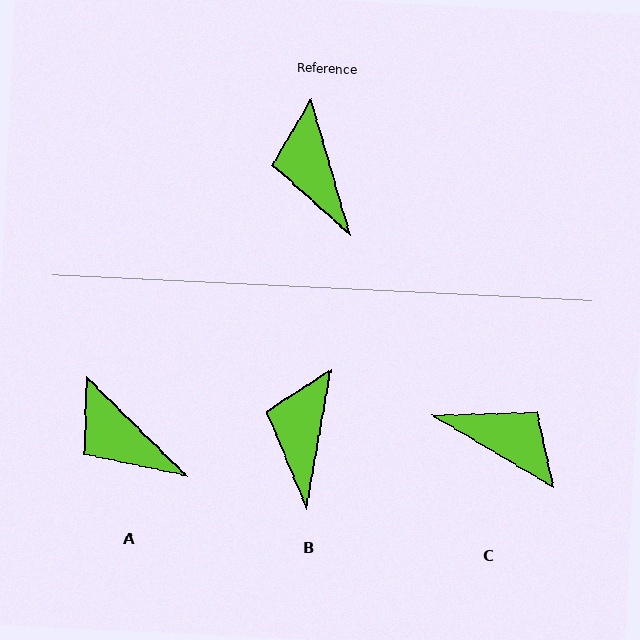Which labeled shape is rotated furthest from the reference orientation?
C, about 137 degrees away.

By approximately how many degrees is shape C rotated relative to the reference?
Approximately 137 degrees clockwise.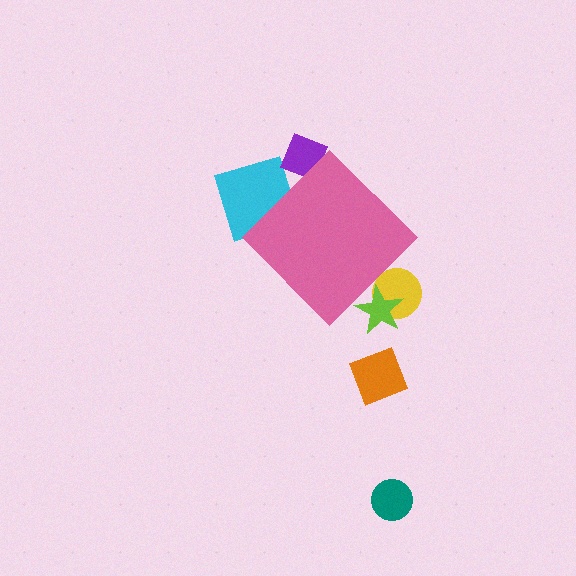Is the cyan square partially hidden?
Yes, the cyan square is partially hidden behind the pink diamond.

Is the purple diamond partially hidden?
Yes, the purple diamond is partially hidden behind the pink diamond.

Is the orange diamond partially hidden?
No, the orange diamond is fully visible.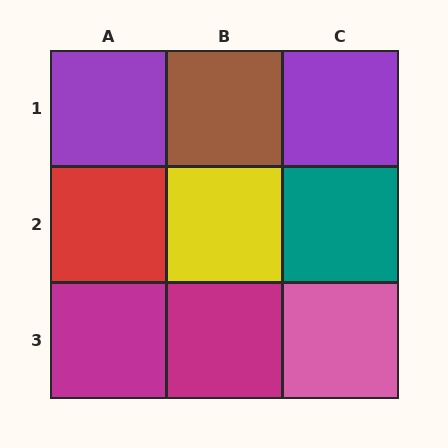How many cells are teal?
1 cell is teal.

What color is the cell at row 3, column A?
Magenta.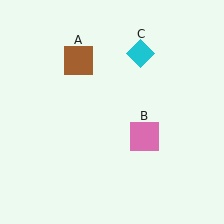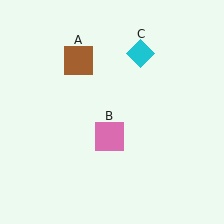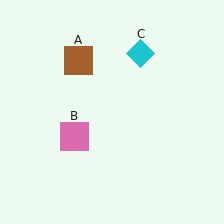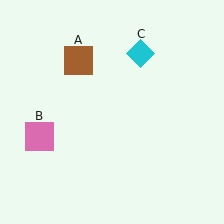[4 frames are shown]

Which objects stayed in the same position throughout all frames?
Brown square (object A) and cyan diamond (object C) remained stationary.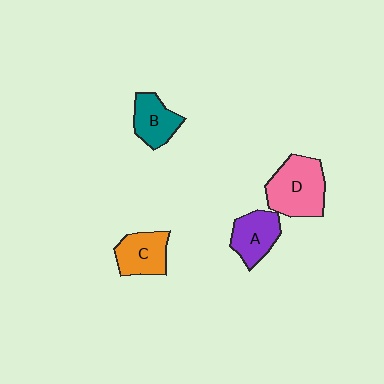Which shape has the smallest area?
Shape B (teal).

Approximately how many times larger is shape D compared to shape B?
Approximately 1.6 times.